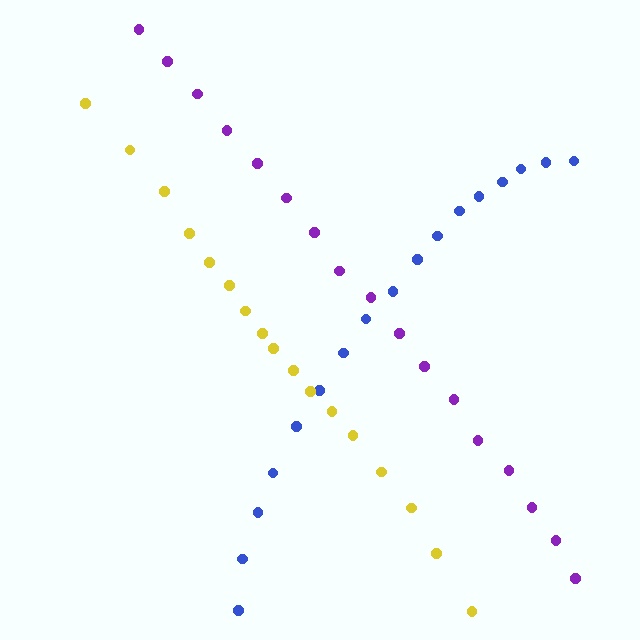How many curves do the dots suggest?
There are 3 distinct paths.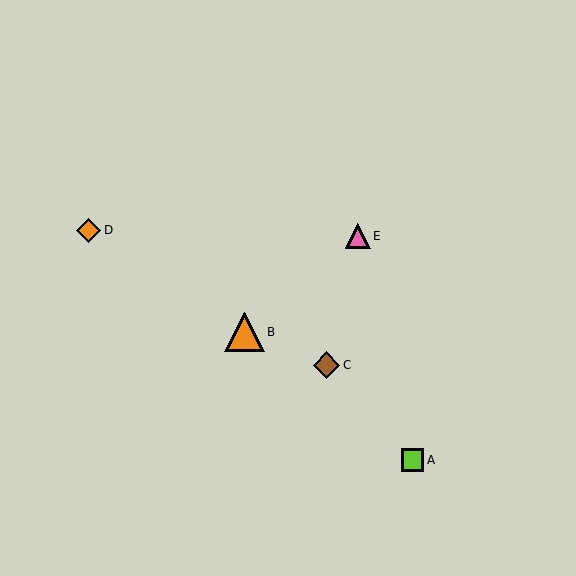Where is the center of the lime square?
The center of the lime square is at (412, 460).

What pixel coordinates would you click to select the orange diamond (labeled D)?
Click at (89, 230) to select the orange diamond D.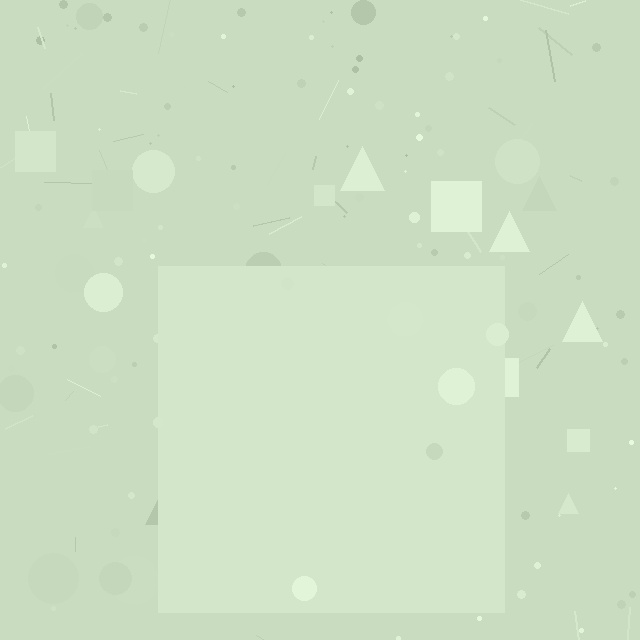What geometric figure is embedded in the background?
A square is embedded in the background.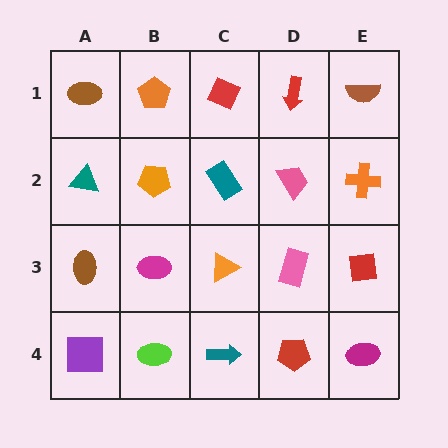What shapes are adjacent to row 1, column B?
An orange pentagon (row 2, column B), a brown ellipse (row 1, column A), a red diamond (row 1, column C).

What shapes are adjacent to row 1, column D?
A pink trapezoid (row 2, column D), a red diamond (row 1, column C), a brown semicircle (row 1, column E).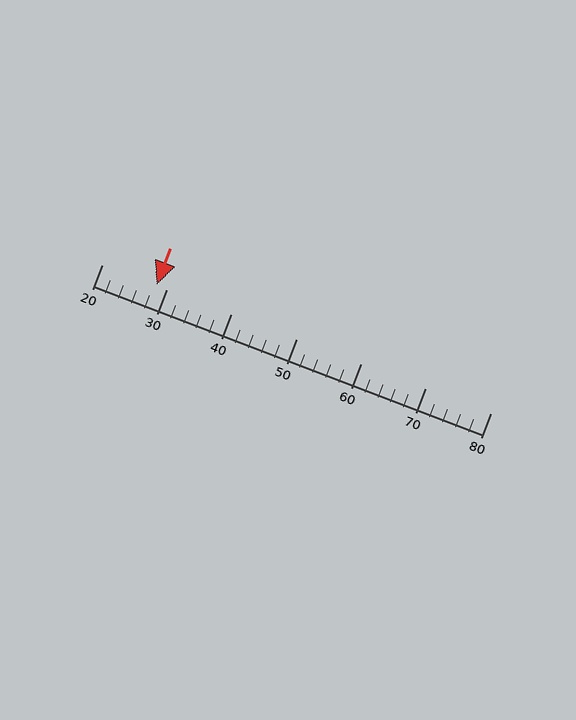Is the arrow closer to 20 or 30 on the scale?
The arrow is closer to 30.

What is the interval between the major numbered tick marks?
The major tick marks are spaced 10 units apart.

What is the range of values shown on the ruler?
The ruler shows values from 20 to 80.